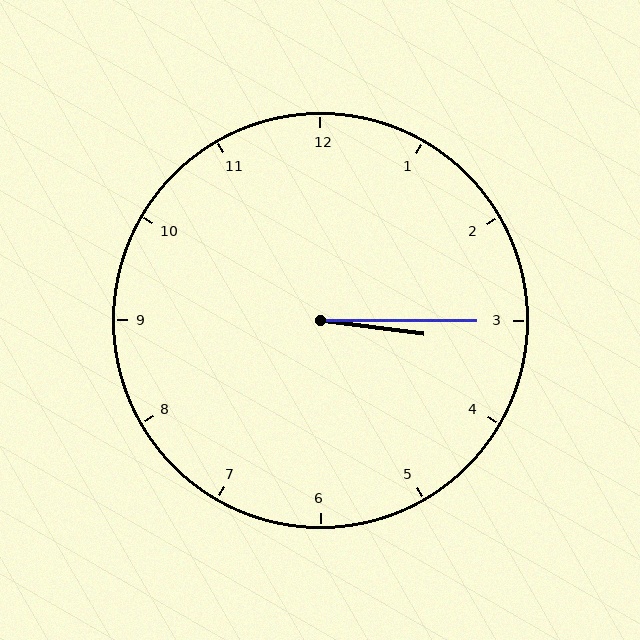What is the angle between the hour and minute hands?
Approximately 8 degrees.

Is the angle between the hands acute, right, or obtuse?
It is acute.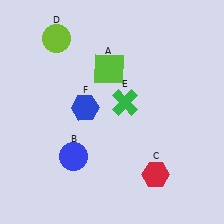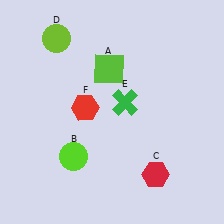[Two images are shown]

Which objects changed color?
B changed from blue to lime. F changed from blue to red.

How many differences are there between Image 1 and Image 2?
There are 2 differences between the two images.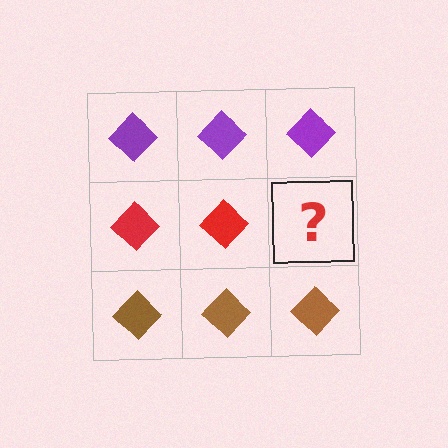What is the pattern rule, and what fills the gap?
The rule is that each row has a consistent color. The gap should be filled with a red diamond.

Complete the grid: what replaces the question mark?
The question mark should be replaced with a red diamond.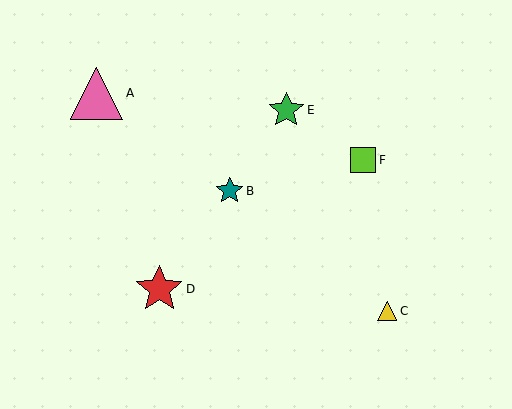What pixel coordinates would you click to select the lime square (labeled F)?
Click at (363, 160) to select the lime square F.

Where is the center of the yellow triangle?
The center of the yellow triangle is at (387, 311).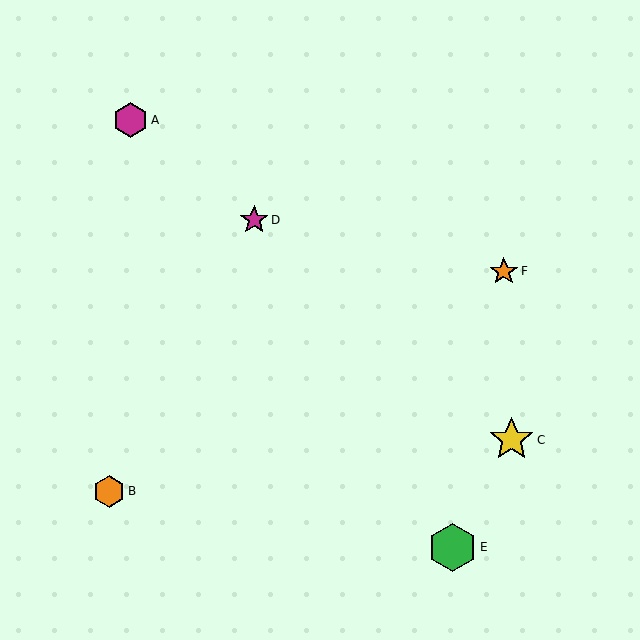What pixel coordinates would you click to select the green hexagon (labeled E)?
Click at (453, 547) to select the green hexagon E.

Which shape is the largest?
The green hexagon (labeled E) is the largest.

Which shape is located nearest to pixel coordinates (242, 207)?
The magenta star (labeled D) at (254, 220) is nearest to that location.